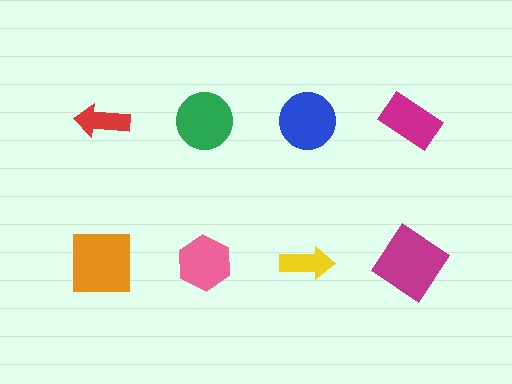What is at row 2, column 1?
An orange square.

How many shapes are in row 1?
4 shapes.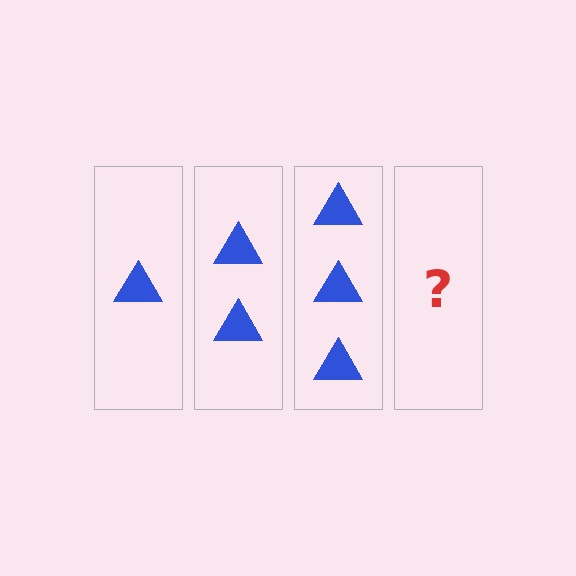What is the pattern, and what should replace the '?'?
The pattern is that each step adds one more triangle. The '?' should be 4 triangles.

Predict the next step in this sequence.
The next step is 4 triangles.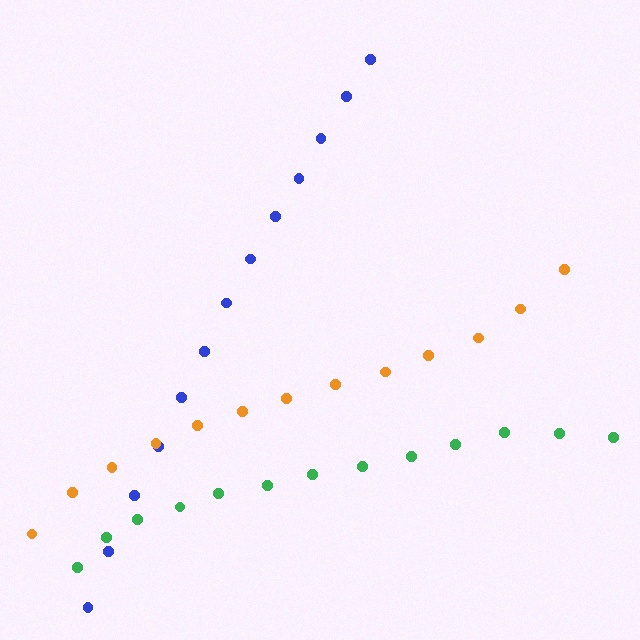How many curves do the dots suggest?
There are 3 distinct paths.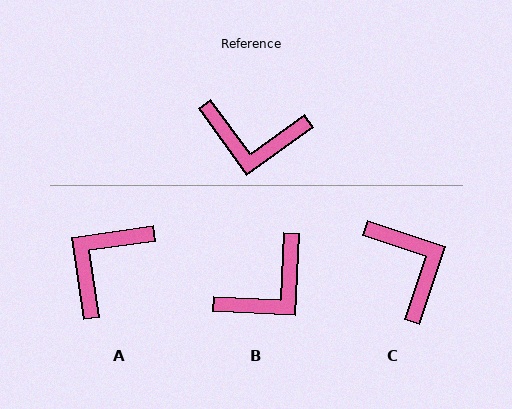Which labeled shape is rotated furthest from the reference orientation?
C, about 126 degrees away.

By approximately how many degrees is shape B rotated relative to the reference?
Approximately 51 degrees counter-clockwise.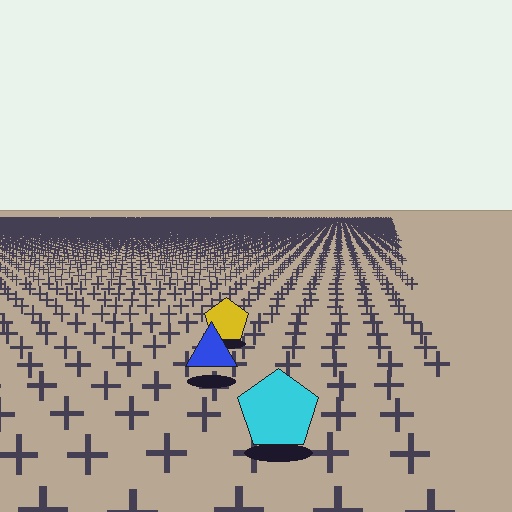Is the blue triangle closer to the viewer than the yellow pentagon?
Yes. The blue triangle is closer — you can tell from the texture gradient: the ground texture is coarser near it.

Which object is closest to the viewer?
The cyan pentagon is closest. The texture marks near it are larger and more spread out.